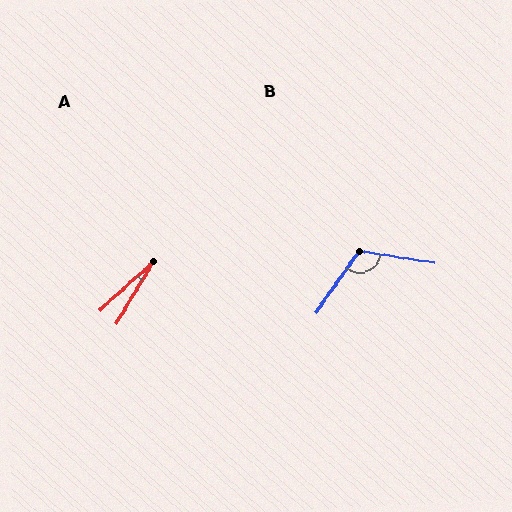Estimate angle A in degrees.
Approximately 17 degrees.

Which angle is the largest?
B, at approximately 117 degrees.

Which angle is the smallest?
A, at approximately 17 degrees.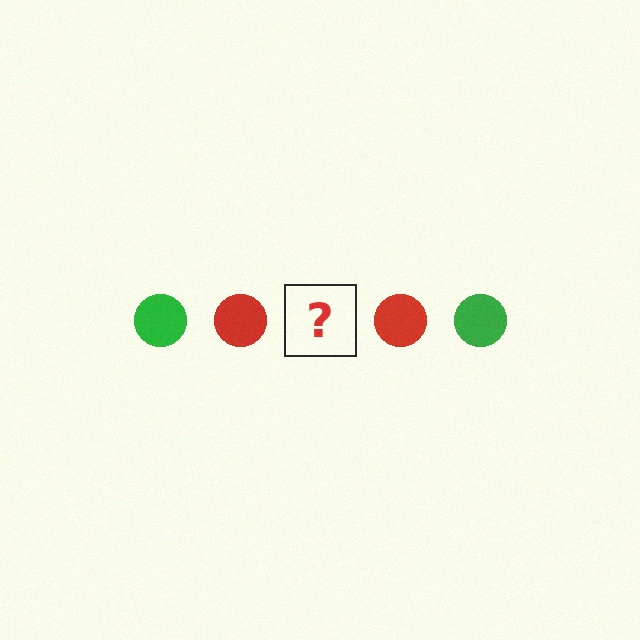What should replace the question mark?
The question mark should be replaced with a green circle.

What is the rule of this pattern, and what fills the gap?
The rule is that the pattern cycles through green, red circles. The gap should be filled with a green circle.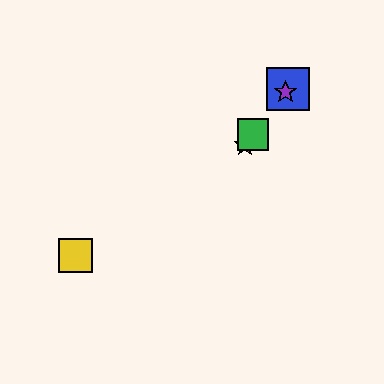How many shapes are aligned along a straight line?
4 shapes (the red star, the blue square, the green square, the purple star) are aligned along a straight line.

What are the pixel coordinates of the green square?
The green square is at (253, 135).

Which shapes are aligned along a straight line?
The red star, the blue square, the green square, the purple star are aligned along a straight line.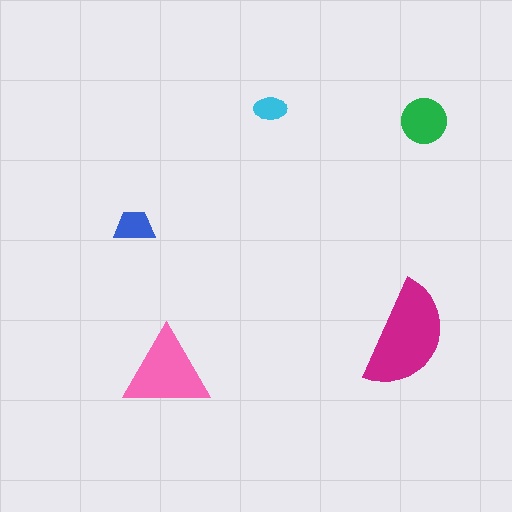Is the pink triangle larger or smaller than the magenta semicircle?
Smaller.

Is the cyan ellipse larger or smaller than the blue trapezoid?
Smaller.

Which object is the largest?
The magenta semicircle.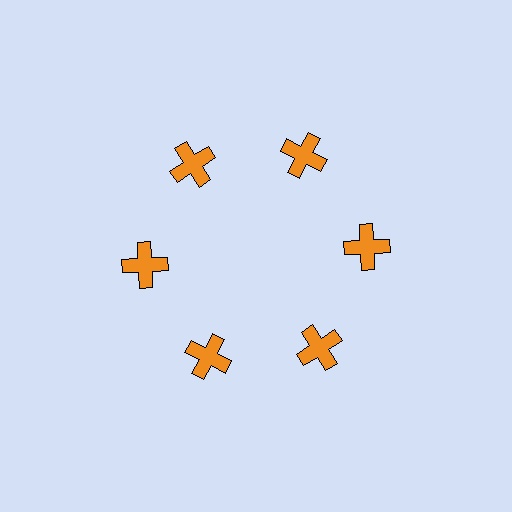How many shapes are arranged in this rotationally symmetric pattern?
There are 6 shapes, arranged in 6 groups of 1.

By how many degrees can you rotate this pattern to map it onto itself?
The pattern maps onto itself every 60 degrees of rotation.